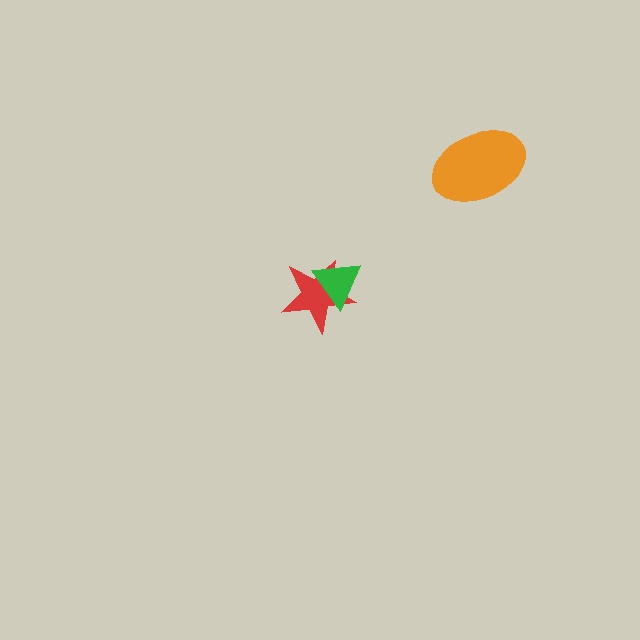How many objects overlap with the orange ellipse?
0 objects overlap with the orange ellipse.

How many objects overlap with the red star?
1 object overlaps with the red star.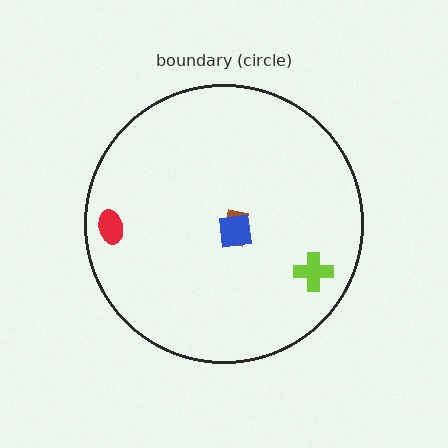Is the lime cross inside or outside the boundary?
Inside.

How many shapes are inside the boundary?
4 inside, 0 outside.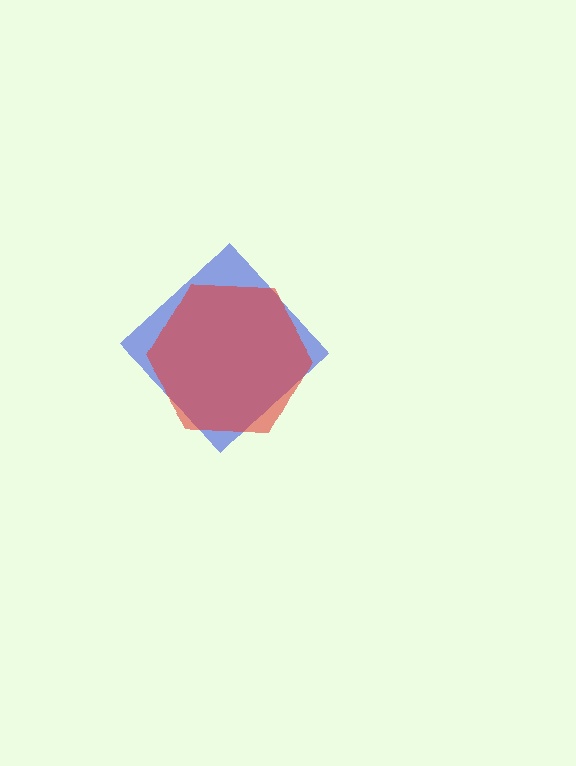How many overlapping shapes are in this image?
There are 2 overlapping shapes in the image.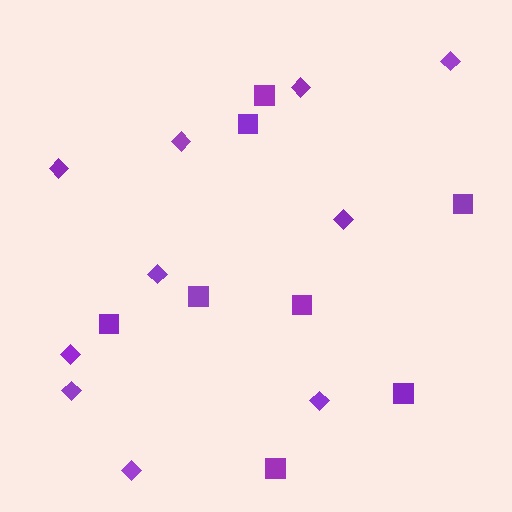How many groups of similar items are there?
There are 2 groups: one group of diamonds (10) and one group of squares (8).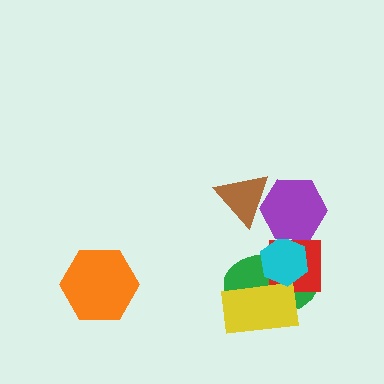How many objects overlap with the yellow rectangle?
3 objects overlap with the yellow rectangle.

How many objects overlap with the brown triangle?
1 object overlaps with the brown triangle.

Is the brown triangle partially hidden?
Yes, it is partially covered by another shape.